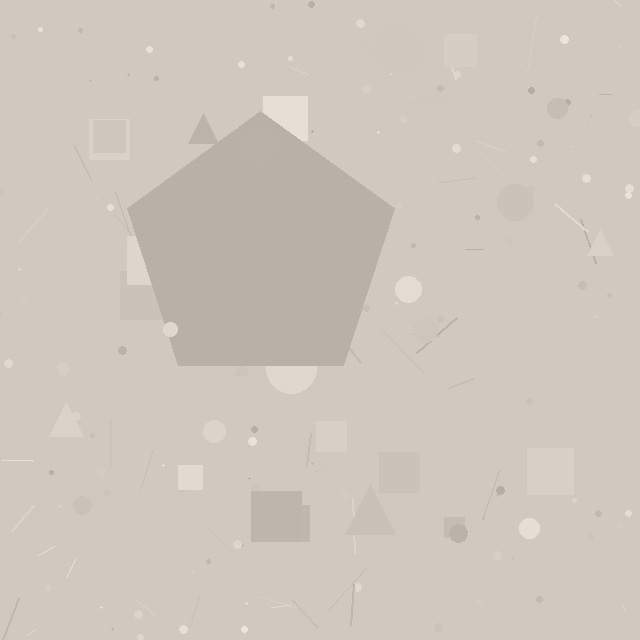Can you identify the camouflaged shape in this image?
The camouflaged shape is a pentagon.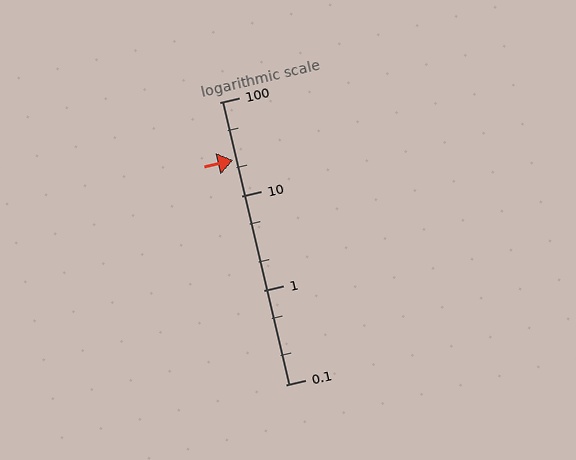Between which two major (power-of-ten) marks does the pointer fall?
The pointer is between 10 and 100.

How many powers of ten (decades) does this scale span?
The scale spans 3 decades, from 0.1 to 100.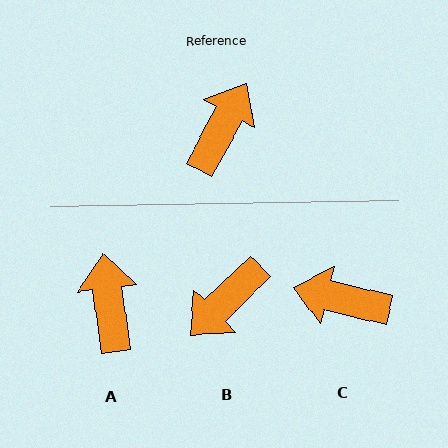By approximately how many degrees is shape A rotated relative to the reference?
Approximately 36 degrees counter-clockwise.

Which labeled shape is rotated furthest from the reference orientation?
B, about 163 degrees away.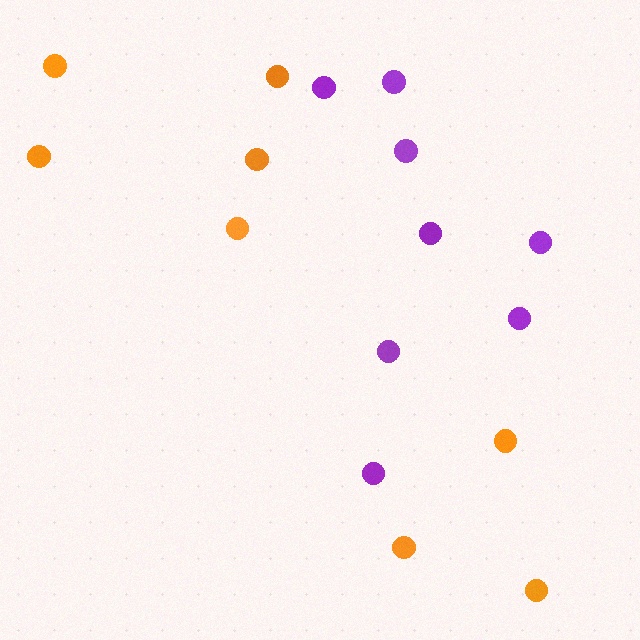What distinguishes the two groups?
There are 2 groups: one group of orange circles (8) and one group of purple circles (8).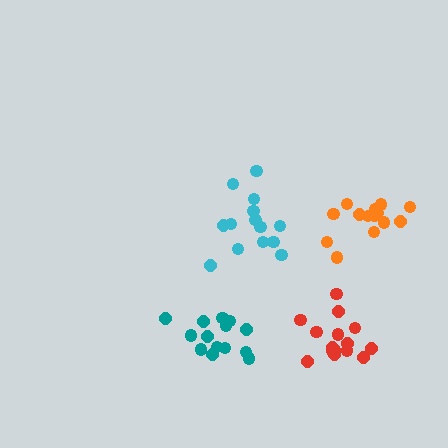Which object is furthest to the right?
The orange cluster is rightmost.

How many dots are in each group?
Group 1: 14 dots, Group 2: 15 dots, Group 3: 15 dots, Group 4: 14 dots (58 total).